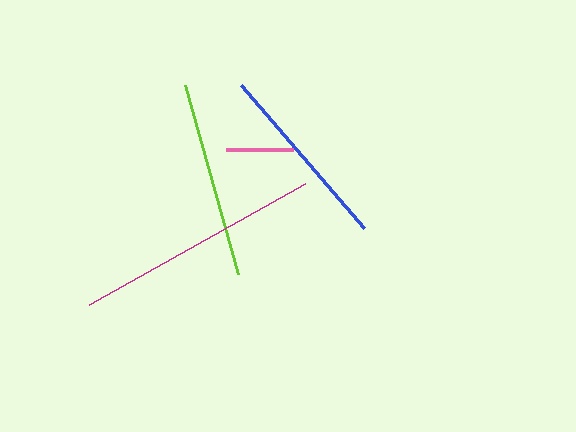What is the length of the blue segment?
The blue segment is approximately 188 pixels long.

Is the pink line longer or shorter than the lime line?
The lime line is longer than the pink line.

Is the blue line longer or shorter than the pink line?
The blue line is longer than the pink line.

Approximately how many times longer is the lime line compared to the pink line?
The lime line is approximately 2.9 times the length of the pink line.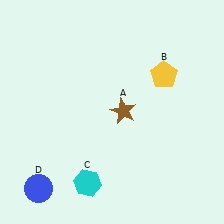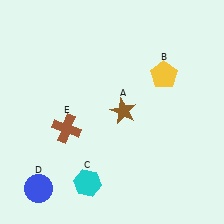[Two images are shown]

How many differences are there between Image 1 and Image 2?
There is 1 difference between the two images.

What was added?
A brown cross (E) was added in Image 2.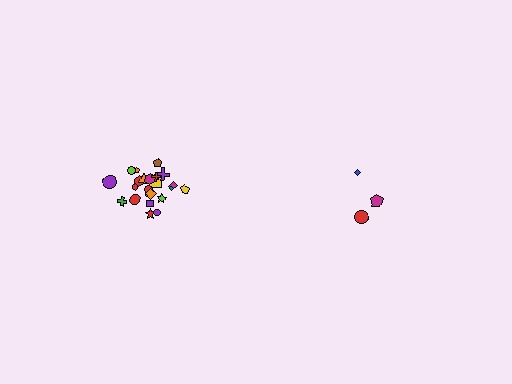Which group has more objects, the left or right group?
The left group.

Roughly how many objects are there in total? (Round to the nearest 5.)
Roughly 30 objects in total.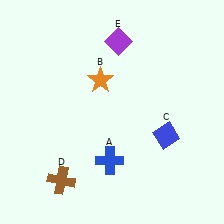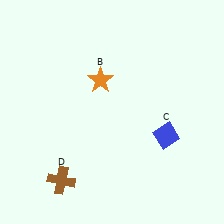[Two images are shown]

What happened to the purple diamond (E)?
The purple diamond (E) was removed in Image 2. It was in the top-right area of Image 1.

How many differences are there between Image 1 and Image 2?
There are 2 differences between the two images.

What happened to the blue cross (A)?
The blue cross (A) was removed in Image 2. It was in the bottom-left area of Image 1.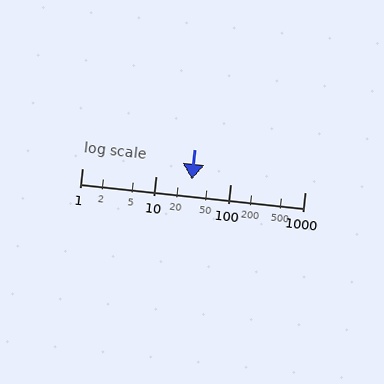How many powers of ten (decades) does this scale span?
The scale spans 3 decades, from 1 to 1000.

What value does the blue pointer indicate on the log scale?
The pointer indicates approximately 30.